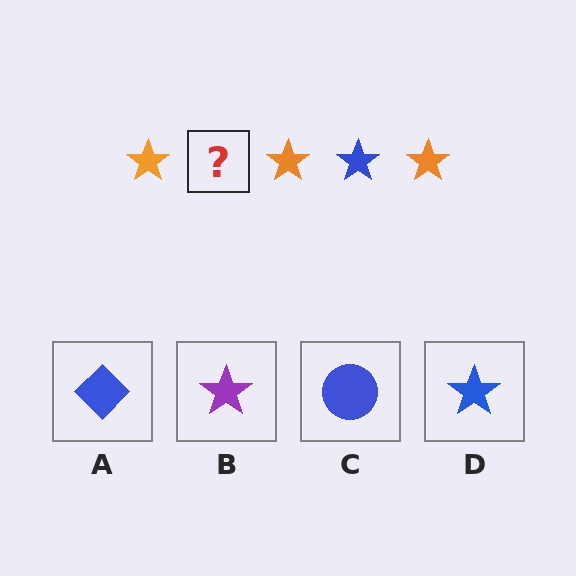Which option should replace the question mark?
Option D.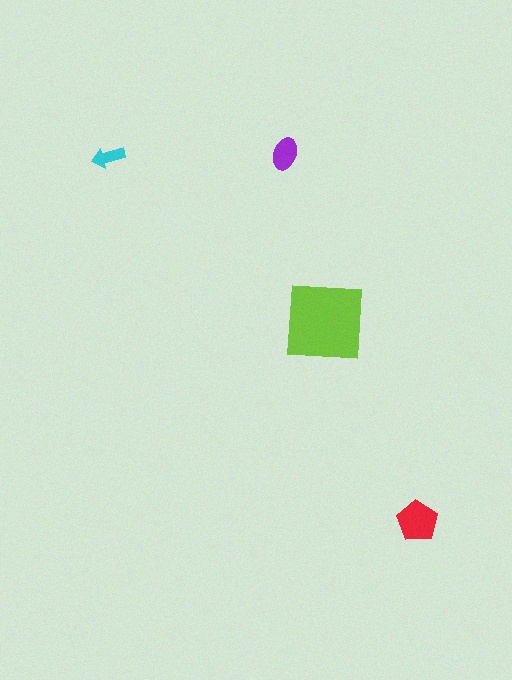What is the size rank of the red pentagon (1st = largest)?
2nd.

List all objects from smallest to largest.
The cyan arrow, the purple ellipse, the red pentagon, the lime square.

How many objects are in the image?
There are 4 objects in the image.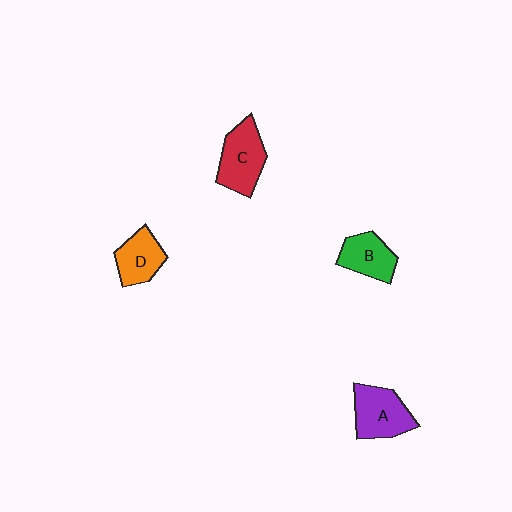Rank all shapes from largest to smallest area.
From largest to smallest: C (red), A (purple), D (orange), B (green).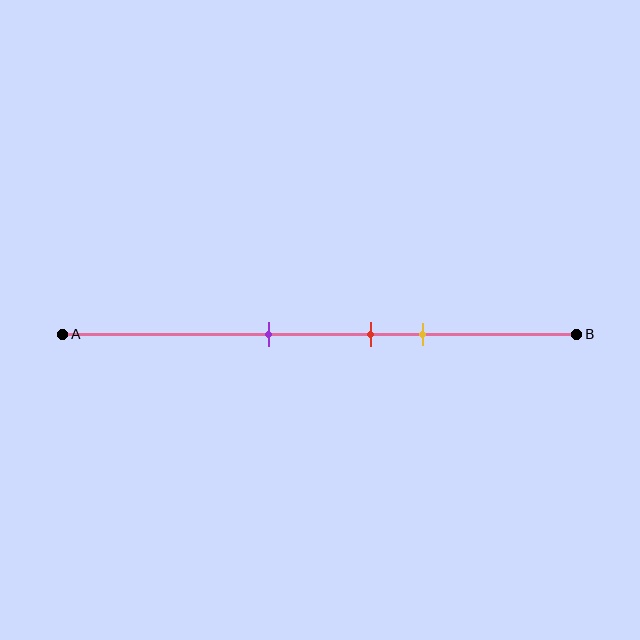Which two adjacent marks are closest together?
The red and yellow marks are the closest adjacent pair.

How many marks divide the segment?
There are 3 marks dividing the segment.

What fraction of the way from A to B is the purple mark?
The purple mark is approximately 40% (0.4) of the way from A to B.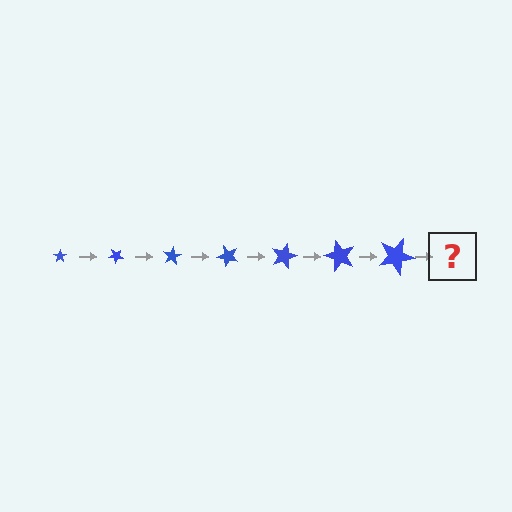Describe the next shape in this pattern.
It should be a star, larger than the previous one and rotated 280 degrees from the start.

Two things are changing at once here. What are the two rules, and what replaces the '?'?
The two rules are that the star grows larger each step and it rotates 40 degrees each step. The '?' should be a star, larger than the previous one and rotated 280 degrees from the start.